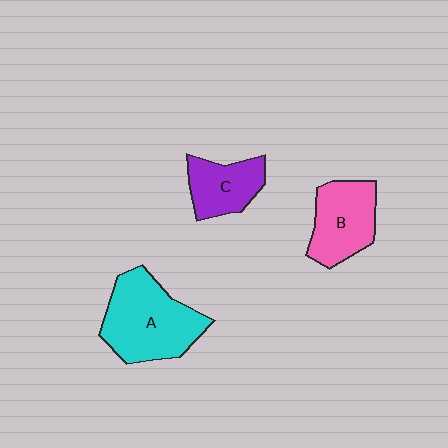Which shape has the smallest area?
Shape C (purple).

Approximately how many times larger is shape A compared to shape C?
Approximately 1.8 times.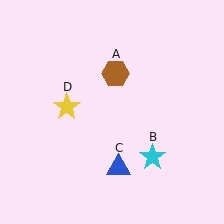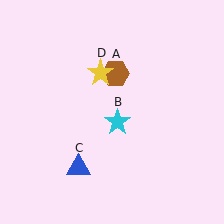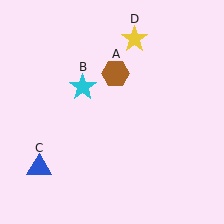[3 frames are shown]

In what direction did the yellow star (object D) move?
The yellow star (object D) moved up and to the right.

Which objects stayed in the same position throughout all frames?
Brown hexagon (object A) remained stationary.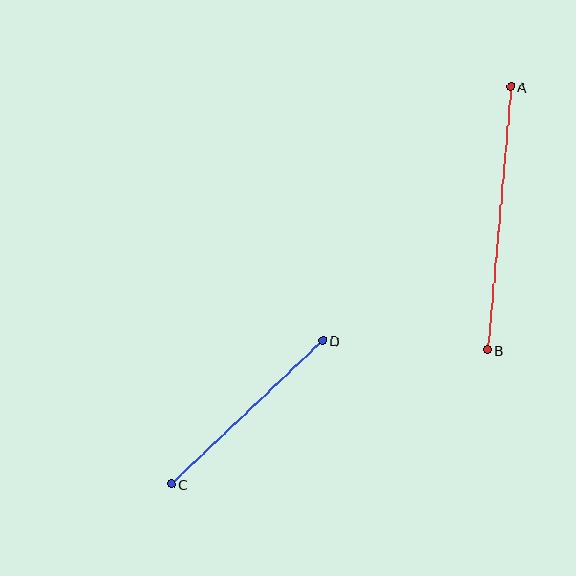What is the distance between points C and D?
The distance is approximately 209 pixels.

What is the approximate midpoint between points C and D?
The midpoint is at approximately (247, 412) pixels.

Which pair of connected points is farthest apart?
Points A and B are farthest apart.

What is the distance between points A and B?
The distance is approximately 264 pixels.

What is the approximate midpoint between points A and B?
The midpoint is at approximately (499, 218) pixels.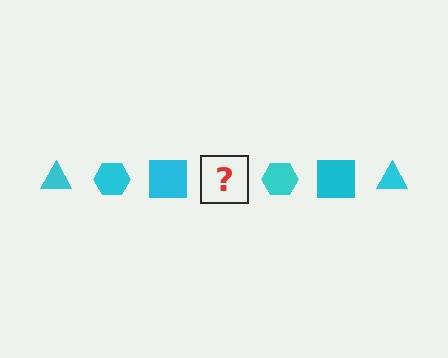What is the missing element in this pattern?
The missing element is a cyan triangle.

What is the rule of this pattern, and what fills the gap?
The rule is that the pattern cycles through triangle, hexagon, square shapes in cyan. The gap should be filled with a cyan triangle.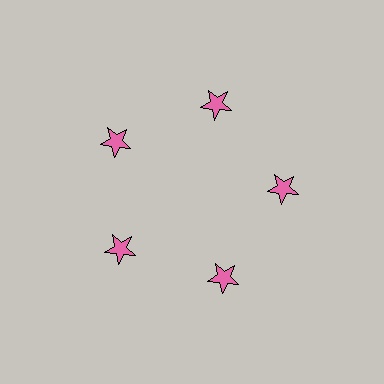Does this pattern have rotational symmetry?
Yes, this pattern has 5-fold rotational symmetry. It looks the same after rotating 72 degrees around the center.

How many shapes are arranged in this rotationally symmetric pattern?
There are 5 shapes, arranged in 5 groups of 1.